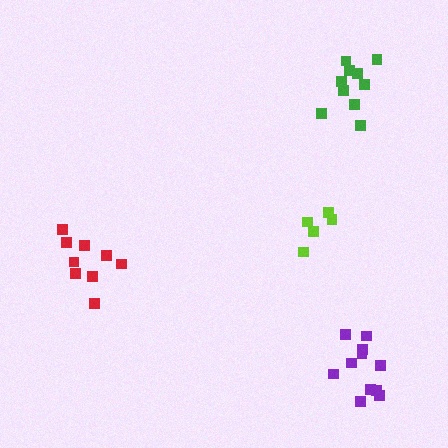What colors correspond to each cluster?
The clusters are colored: lime, red, purple, green.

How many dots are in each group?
Group 1: 5 dots, Group 2: 9 dots, Group 3: 11 dots, Group 4: 10 dots (35 total).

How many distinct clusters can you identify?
There are 4 distinct clusters.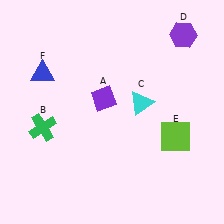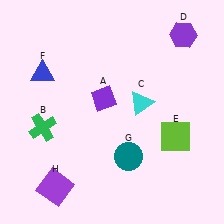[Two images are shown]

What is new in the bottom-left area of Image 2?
A purple square (H) was added in the bottom-left area of Image 2.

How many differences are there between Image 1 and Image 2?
There are 2 differences between the two images.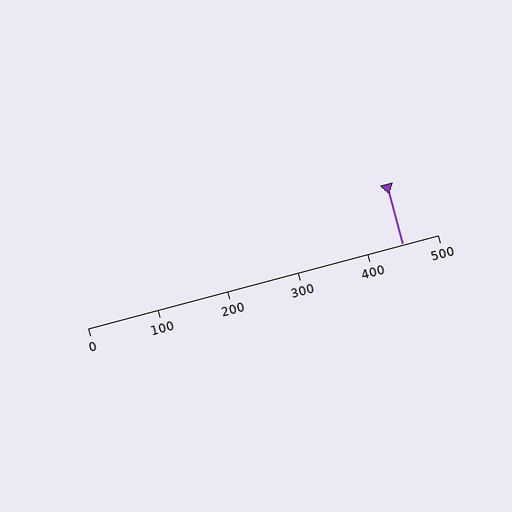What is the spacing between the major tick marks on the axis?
The major ticks are spaced 100 apart.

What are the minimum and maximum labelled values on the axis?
The axis runs from 0 to 500.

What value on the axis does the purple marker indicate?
The marker indicates approximately 450.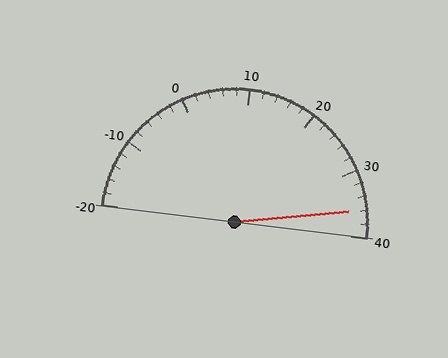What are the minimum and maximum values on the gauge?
The gauge ranges from -20 to 40.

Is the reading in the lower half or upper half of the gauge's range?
The reading is in the upper half of the range (-20 to 40).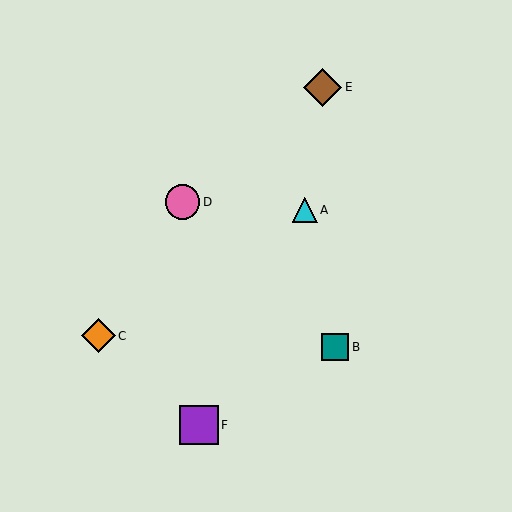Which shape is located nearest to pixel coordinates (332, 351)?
The teal square (labeled B) at (335, 347) is nearest to that location.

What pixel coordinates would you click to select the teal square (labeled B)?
Click at (335, 347) to select the teal square B.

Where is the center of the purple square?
The center of the purple square is at (199, 425).